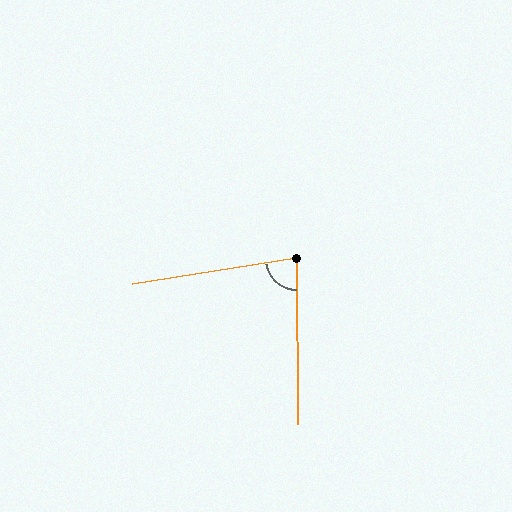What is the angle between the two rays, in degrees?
Approximately 81 degrees.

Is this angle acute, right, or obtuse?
It is acute.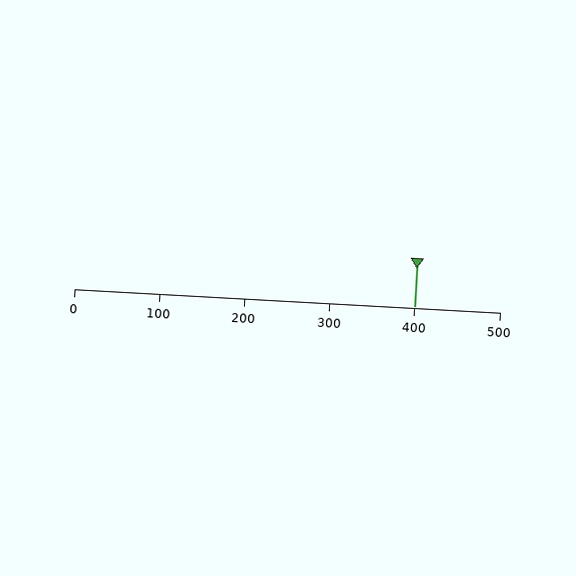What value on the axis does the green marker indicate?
The marker indicates approximately 400.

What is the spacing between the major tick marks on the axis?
The major ticks are spaced 100 apart.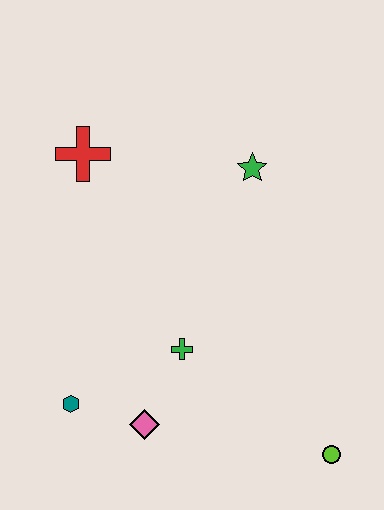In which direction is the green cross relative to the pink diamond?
The green cross is above the pink diamond.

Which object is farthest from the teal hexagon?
The green star is farthest from the teal hexagon.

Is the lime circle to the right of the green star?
Yes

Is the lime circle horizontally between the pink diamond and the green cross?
No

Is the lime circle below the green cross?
Yes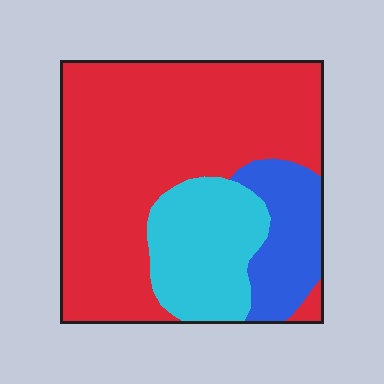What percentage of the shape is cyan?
Cyan covers around 20% of the shape.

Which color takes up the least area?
Blue, at roughly 15%.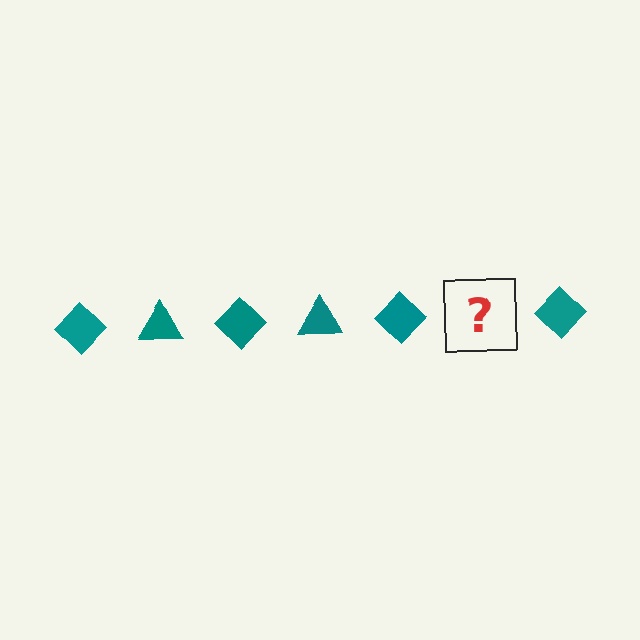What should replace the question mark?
The question mark should be replaced with a teal triangle.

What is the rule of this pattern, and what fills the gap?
The rule is that the pattern cycles through diamond, triangle shapes in teal. The gap should be filled with a teal triangle.